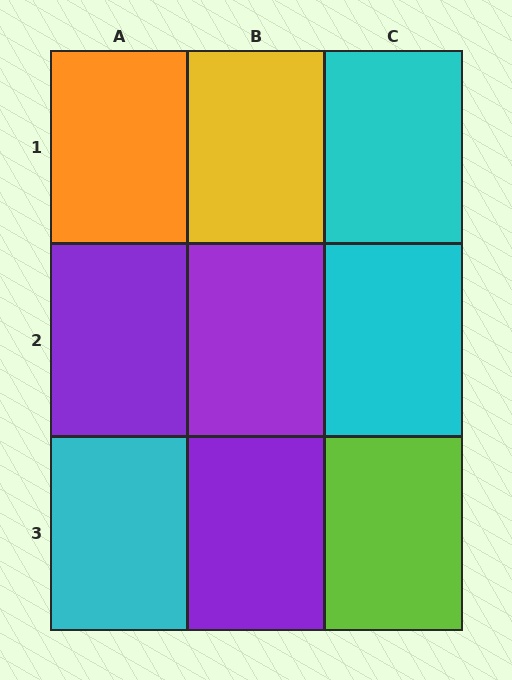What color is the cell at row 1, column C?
Cyan.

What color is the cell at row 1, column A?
Orange.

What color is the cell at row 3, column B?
Purple.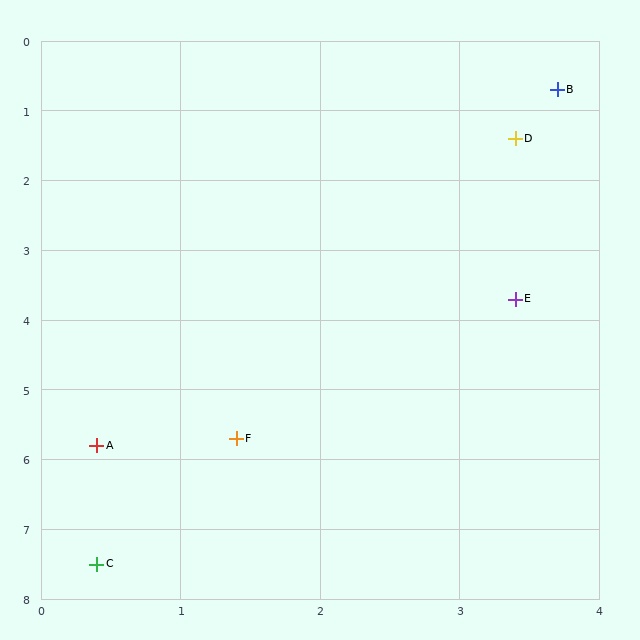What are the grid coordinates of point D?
Point D is at approximately (3.4, 1.4).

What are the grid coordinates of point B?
Point B is at approximately (3.7, 0.7).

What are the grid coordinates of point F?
Point F is at approximately (1.4, 5.7).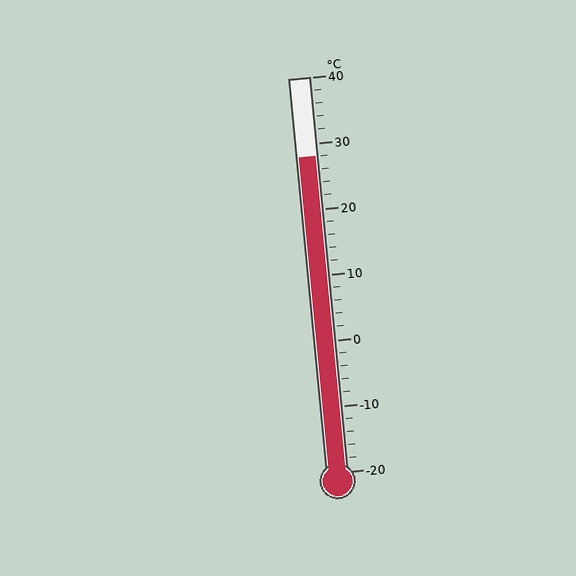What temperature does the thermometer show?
The thermometer shows approximately 28°C.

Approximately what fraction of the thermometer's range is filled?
The thermometer is filled to approximately 80% of its range.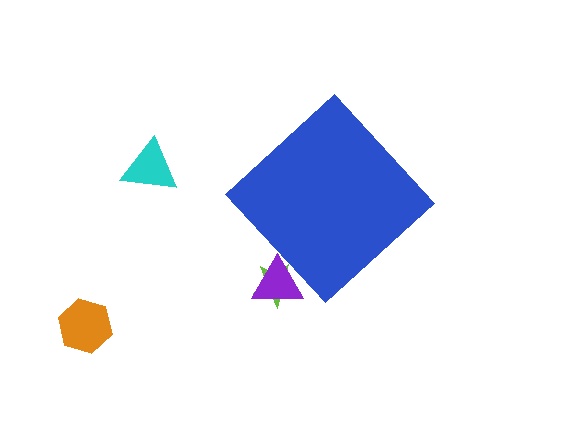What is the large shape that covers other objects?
A blue diamond.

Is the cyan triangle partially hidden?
No, the cyan triangle is fully visible.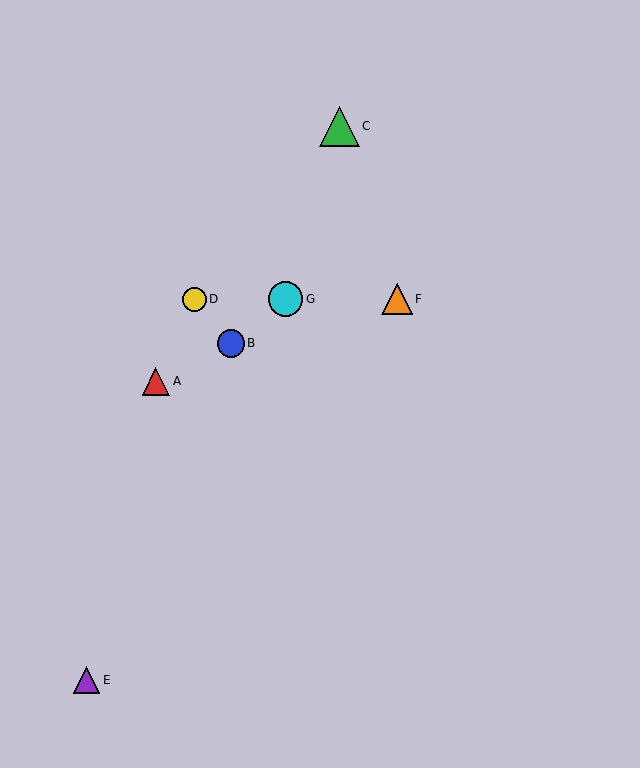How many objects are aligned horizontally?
3 objects (D, F, G) are aligned horizontally.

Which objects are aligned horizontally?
Objects D, F, G are aligned horizontally.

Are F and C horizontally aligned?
No, F is at y≈299 and C is at y≈126.